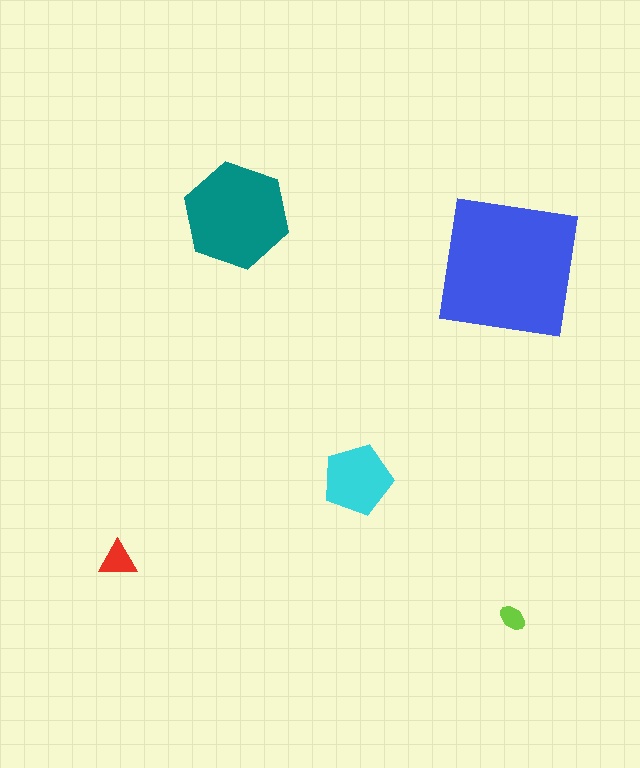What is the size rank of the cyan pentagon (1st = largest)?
3rd.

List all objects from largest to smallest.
The blue square, the teal hexagon, the cyan pentagon, the red triangle, the lime ellipse.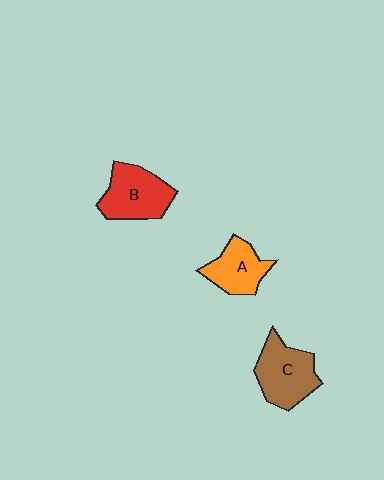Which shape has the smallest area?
Shape A (orange).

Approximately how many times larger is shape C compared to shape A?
Approximately 1.3 times.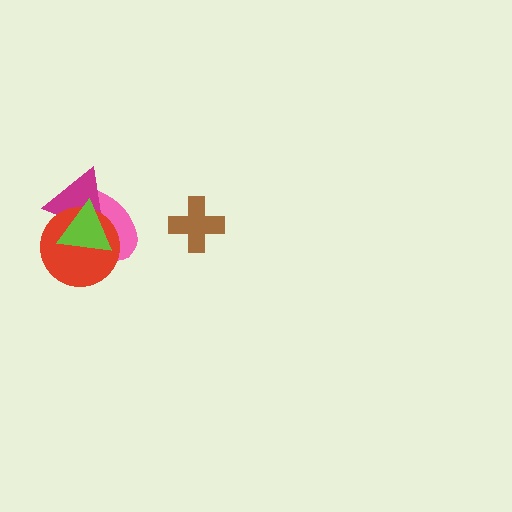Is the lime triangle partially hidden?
No, no other shape covers it.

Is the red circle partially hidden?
Yes, it is partially covered by another shape.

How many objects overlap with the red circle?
3 objects overlap with the red circle.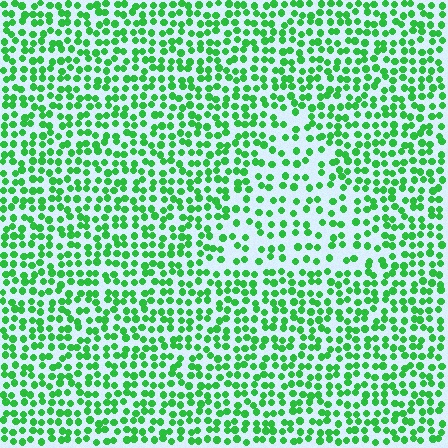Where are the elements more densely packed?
The elements are more densely packed outside the triangle boundary.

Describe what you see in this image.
The image contains small green elements arranged at two different densities. A triangle-shaped region is visible where the elements are less densely packed than the surrounding area.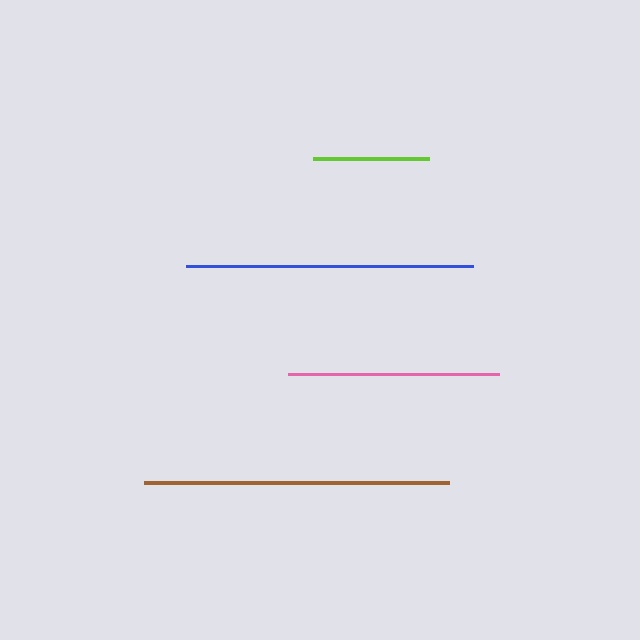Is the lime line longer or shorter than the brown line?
The brown line is longer than the lime line.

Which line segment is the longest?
The brown line is the longest at approximately 305 pixels.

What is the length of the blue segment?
The blue segment is approximately 287 pixels long.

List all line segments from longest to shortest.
From longest to shortest: brown, blue, pink, lime.